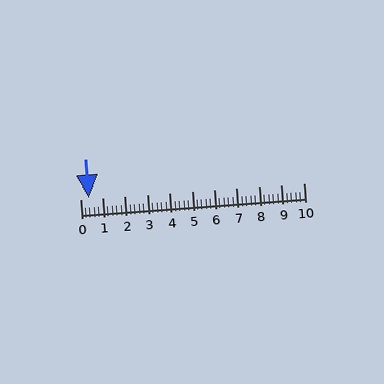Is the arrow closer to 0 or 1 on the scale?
The arrow is closer to 0.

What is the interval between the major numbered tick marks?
The major tick marks are spaced 1 units apart.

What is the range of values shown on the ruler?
The ruler shows values from 0 to 10.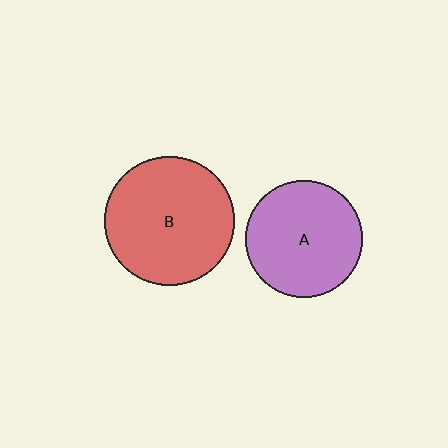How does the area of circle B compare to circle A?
Approximately 1.2 times.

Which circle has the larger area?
Circle B (red).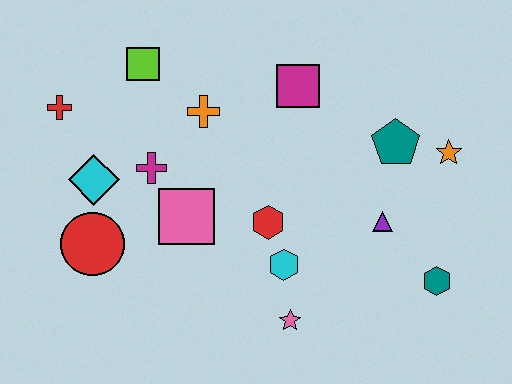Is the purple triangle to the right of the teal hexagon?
No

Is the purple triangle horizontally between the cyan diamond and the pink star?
No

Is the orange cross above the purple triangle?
Yes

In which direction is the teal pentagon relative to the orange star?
The teal pentagon is to the left of the orange star.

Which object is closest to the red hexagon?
The cyan hexagon is closest to the red hexagon.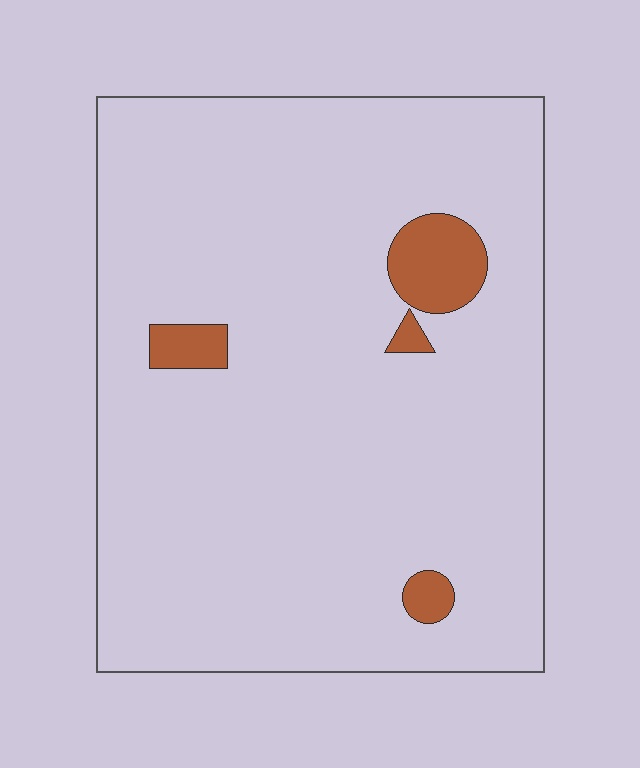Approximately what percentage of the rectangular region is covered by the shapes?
Approximately 5%.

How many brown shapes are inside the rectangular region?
4.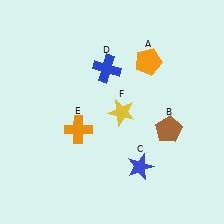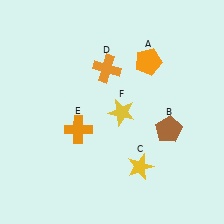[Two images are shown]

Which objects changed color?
C changed from blue to yellow. D changed from blue to orange.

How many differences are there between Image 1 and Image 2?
There are 2 differences between the two images.